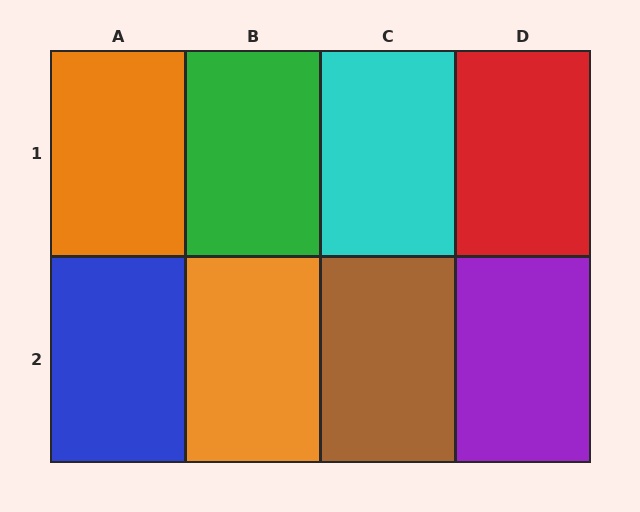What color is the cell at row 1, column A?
Orange.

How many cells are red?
1 cell is red.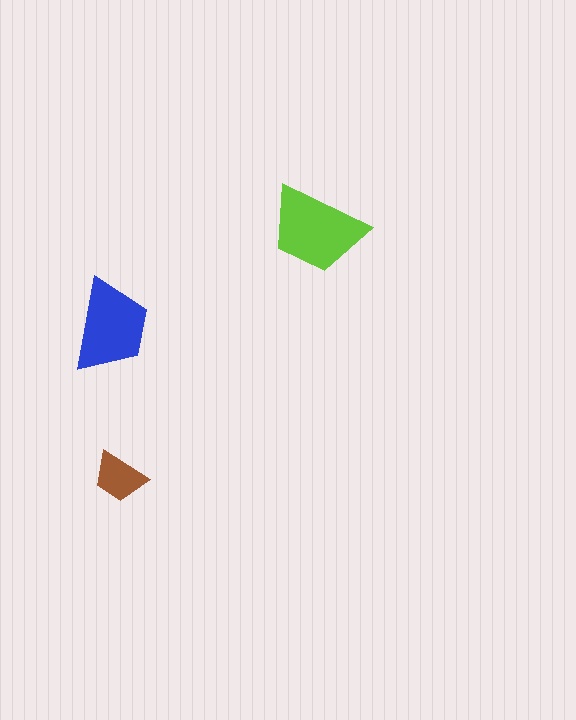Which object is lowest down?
The brown trapezoid is bottommost.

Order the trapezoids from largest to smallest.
the lime one, the blue one, the brown one.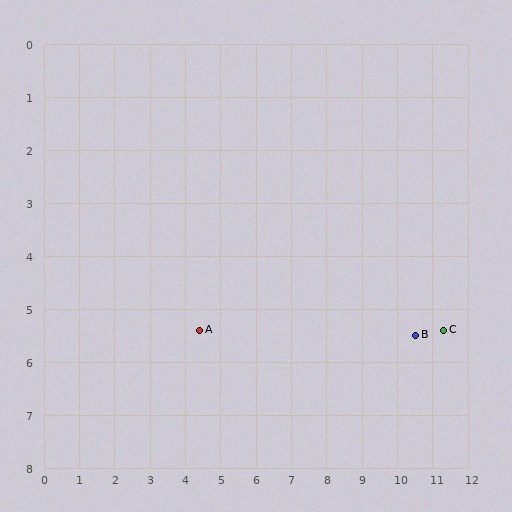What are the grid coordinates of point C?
Point C is at approximately (11.3, 5.4).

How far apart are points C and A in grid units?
Points C and A are about 6.9 grid units apart.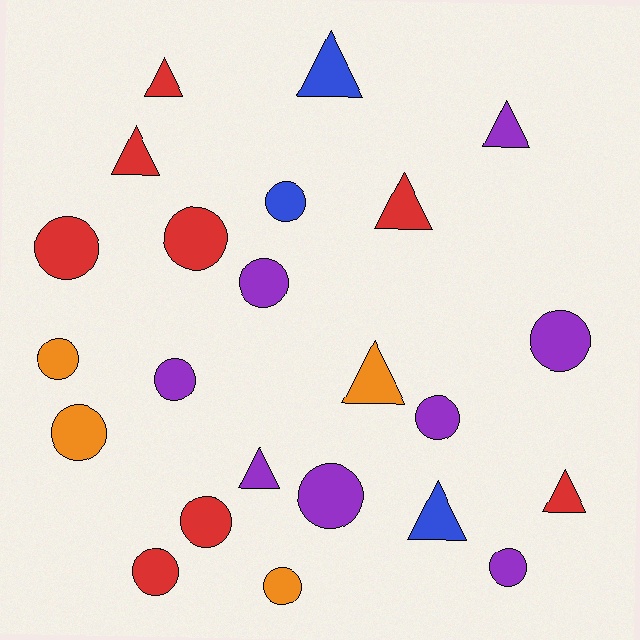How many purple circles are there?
There are 6 purple circles.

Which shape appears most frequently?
Circle, with 14 objects.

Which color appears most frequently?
Purple, with 8 objects.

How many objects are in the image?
There are 23 objects.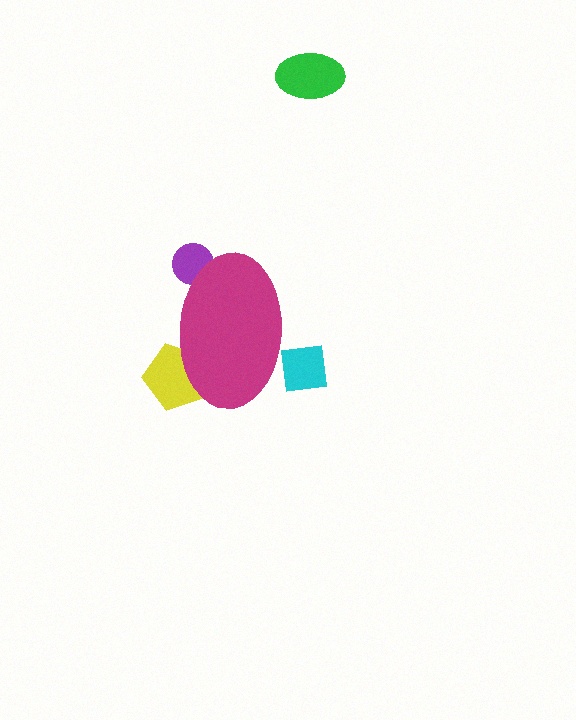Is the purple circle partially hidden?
Yes, the purple circle is partially hidden behind the magenta ellipse.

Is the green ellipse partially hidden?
No, the green ellipse is fully visible.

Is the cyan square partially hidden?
Yes, the cyan square is partially hidden behind the magenta ellipse.